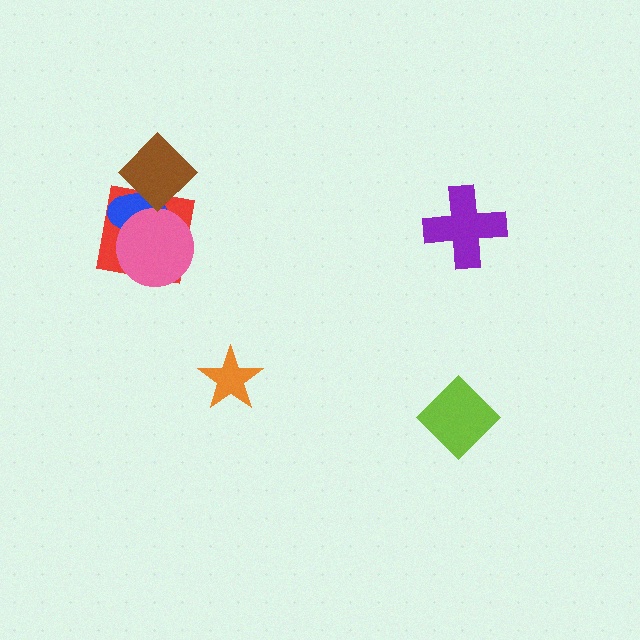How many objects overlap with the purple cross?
0 objects overlap with the purple cross.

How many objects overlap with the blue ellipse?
3 objects overlap with the blue ellipse.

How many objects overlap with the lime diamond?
0 objects overlap with the lime diamond.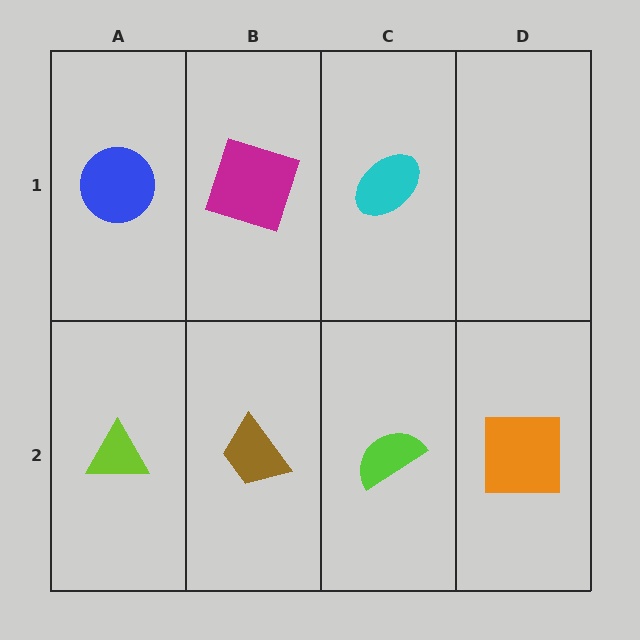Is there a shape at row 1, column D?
No, that cell is empty.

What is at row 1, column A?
A blue circle.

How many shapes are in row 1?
3 shapes.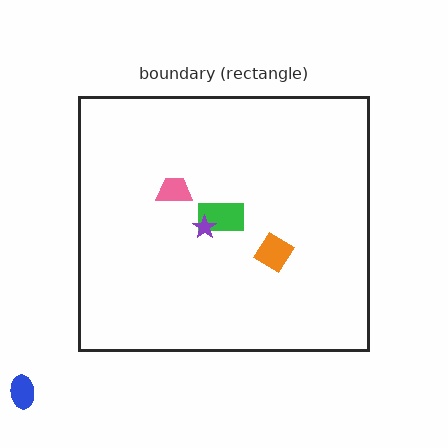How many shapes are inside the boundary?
4 inside, 1 outside.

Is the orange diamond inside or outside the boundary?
Inside.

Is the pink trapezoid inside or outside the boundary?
Inside.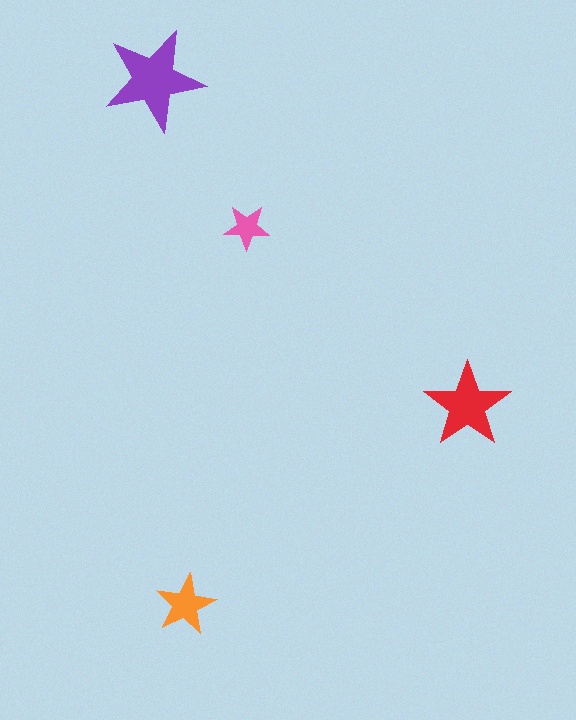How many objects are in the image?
There are 4 objects in the image.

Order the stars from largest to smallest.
the purple one, the red one, the orange one, the pink one.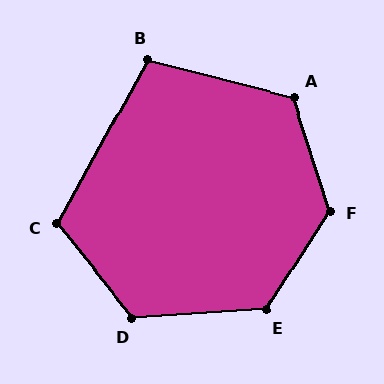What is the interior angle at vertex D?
Approximately 125 degrees (obtuse).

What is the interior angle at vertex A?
Approximately 122 degrees (obtuse).